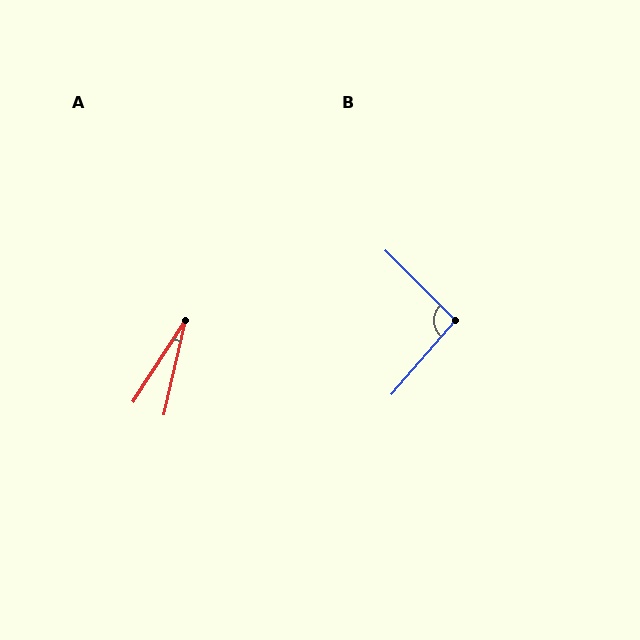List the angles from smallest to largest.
A (20°), B (94°).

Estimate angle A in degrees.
Approximately 20 degrees.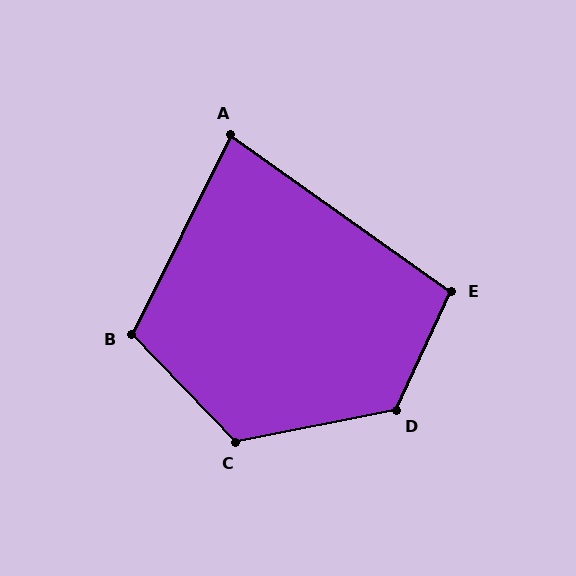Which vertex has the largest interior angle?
D, at approximately 126 degrees.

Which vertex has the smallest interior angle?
A, at approximately 81 degrees.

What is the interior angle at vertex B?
Approximately 110 degrees (obtuse).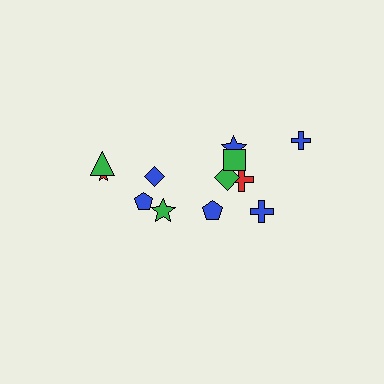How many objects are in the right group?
There are 7 objects.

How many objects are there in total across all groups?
There are 12 objects.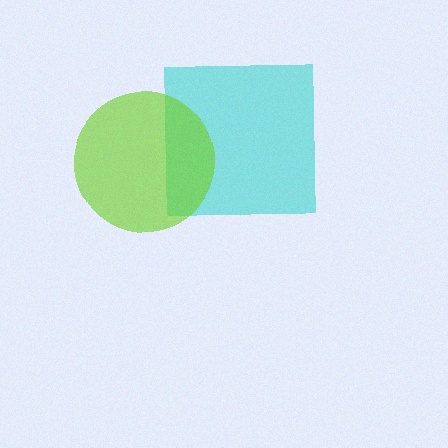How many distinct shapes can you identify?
There are 2 distinct shapes: a cyan square, a lime circle.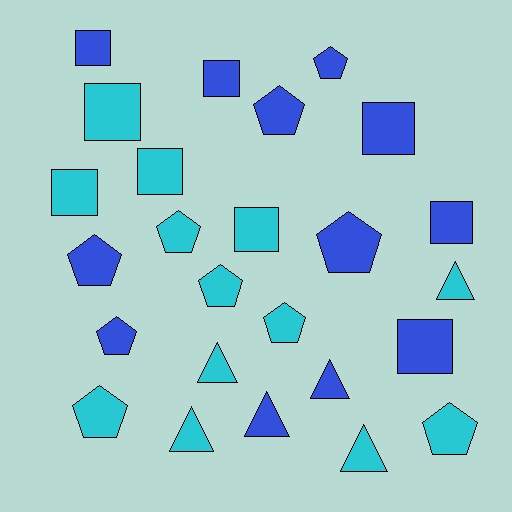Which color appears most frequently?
Cyan, with 13 objects.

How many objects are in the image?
There are 25 objects.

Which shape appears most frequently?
Pentagon, with 10 objects.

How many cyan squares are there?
There are 4 cyan squares.